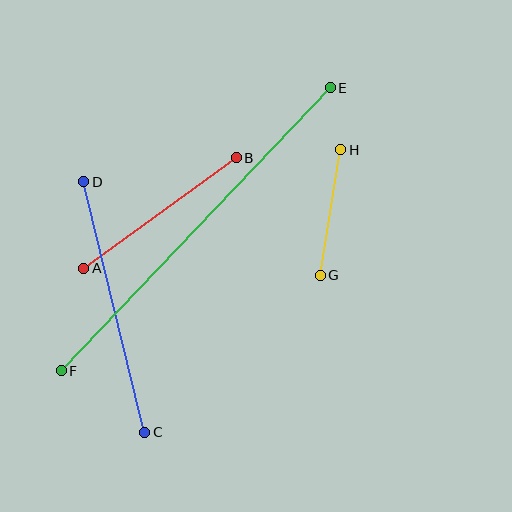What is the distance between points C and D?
The distance is approximately 258 pixels.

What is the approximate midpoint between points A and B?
The midpoint is at approximately (160, 213) pixels.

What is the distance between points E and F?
The distance is approximately 390 pixels.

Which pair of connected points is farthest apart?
Points E and F are farthest apart.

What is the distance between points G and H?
The distance is approximately 127 pixels.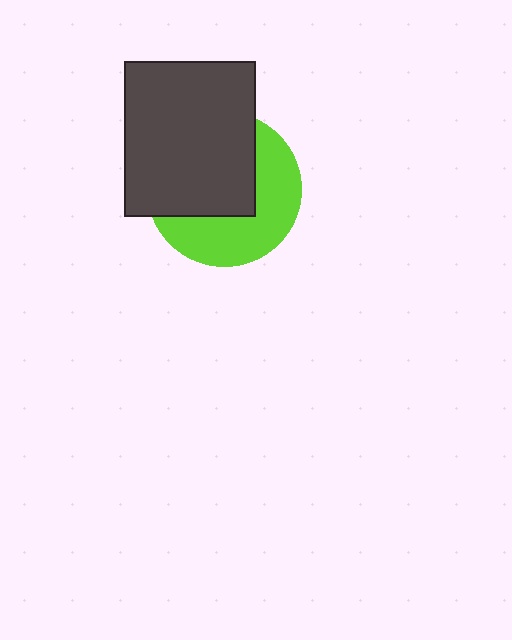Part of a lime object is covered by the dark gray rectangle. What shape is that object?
It is a circle.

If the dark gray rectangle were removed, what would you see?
You would see the complete lime circle.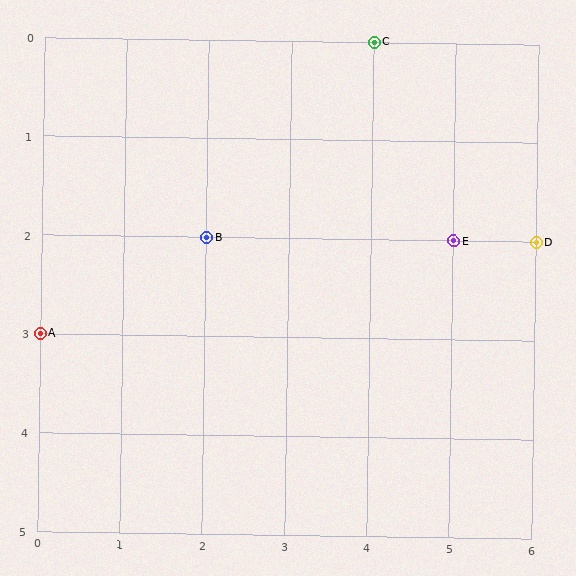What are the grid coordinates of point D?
Point D is at grid coordinates (6, 2).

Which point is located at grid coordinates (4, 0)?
Point C is at (4, 0).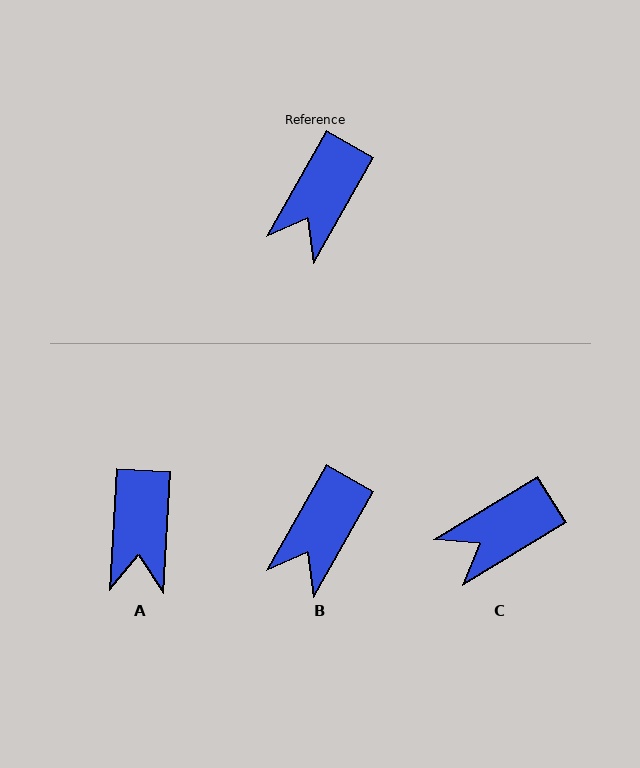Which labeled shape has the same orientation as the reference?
B.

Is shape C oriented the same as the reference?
No, it is off by about 29 degrees.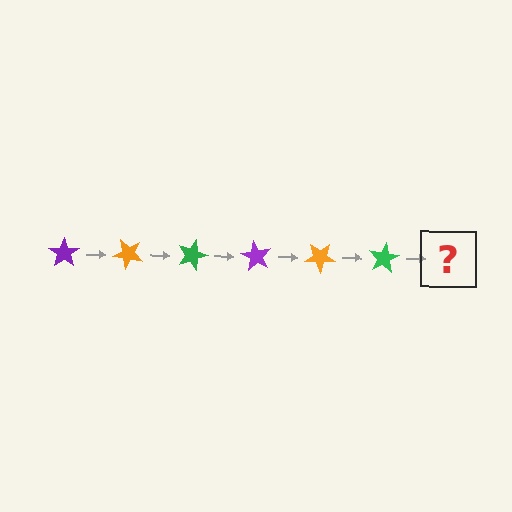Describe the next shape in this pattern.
It should be a purple star, rotated 270 degrees from the start.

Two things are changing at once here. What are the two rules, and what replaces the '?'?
The two rules are that it rotates 45 degrees each step and the color cycles through purple, orange, and green. The '?' should be a purple star, rotated 270 degrees from the start.